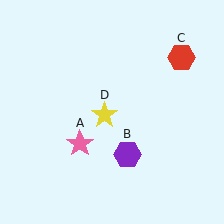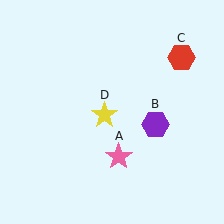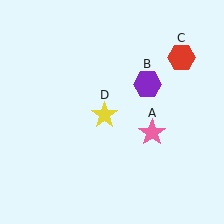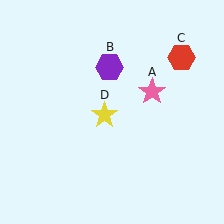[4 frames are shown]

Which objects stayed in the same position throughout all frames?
Red hexagon (object C) and yellow star (object D) remained stationary.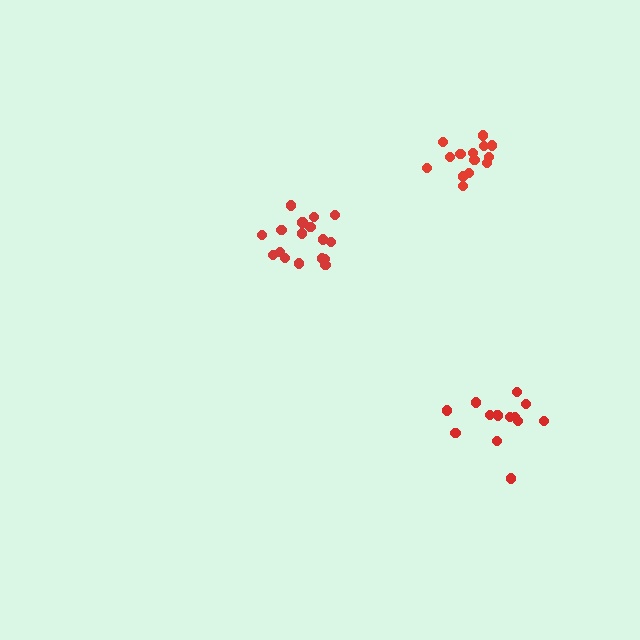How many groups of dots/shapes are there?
There are 3 groups.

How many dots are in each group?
Group 1: 14 dots, Group 2: 17 dots, Group 3: 14 dots (45 total).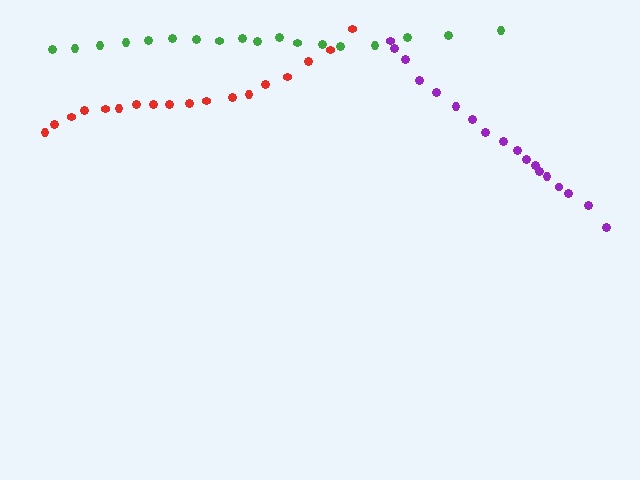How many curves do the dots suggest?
There are 3 distinct paths.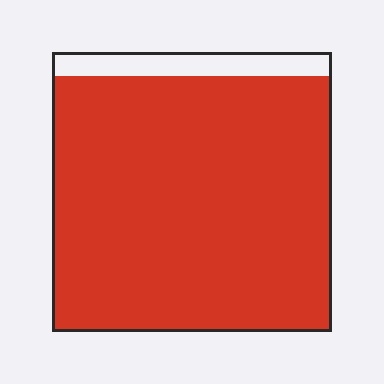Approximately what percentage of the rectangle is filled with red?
Approximately 90%.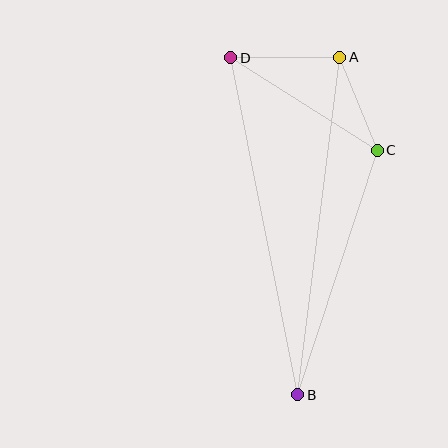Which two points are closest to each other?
Points A and C are closest to each other.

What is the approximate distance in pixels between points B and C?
The distance between B and C is approximately 257 pixels.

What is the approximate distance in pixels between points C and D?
The distance between C and D is approximately 173 pixels.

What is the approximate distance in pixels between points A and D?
The distance between A and D is approximately 109 pixels.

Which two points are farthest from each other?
Points B and D are farthest from each other.